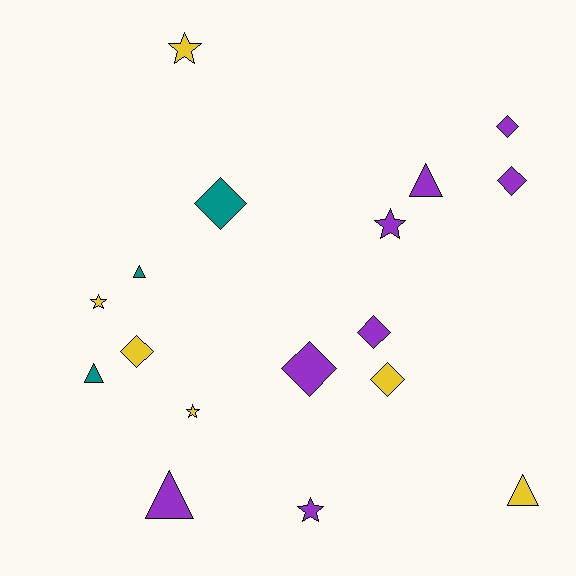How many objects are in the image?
There are 17 objects.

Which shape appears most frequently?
Diamond, with 7 objects.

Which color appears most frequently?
Purple, with 8 objects.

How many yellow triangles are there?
There is 1 yellow triangle.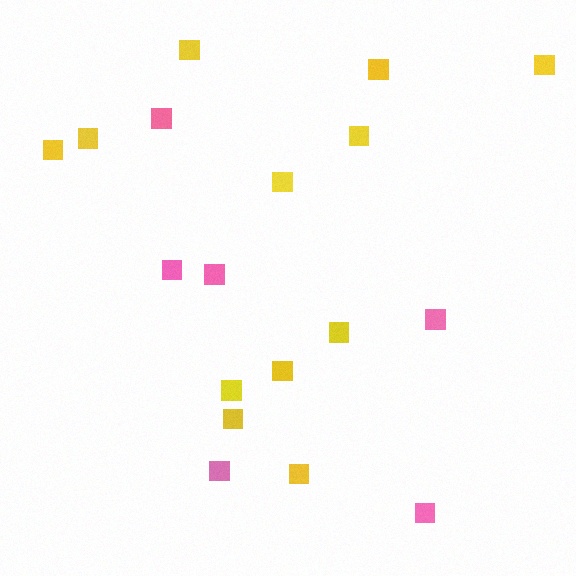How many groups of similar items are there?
There are 2 groups: one group of pink squares (6) and one group of yellow squares (12).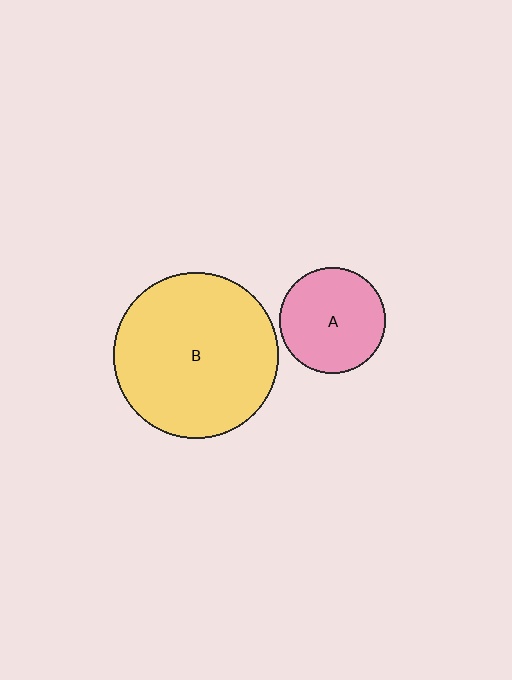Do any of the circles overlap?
No, none of the circles overlap.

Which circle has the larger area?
Circle B (yellow).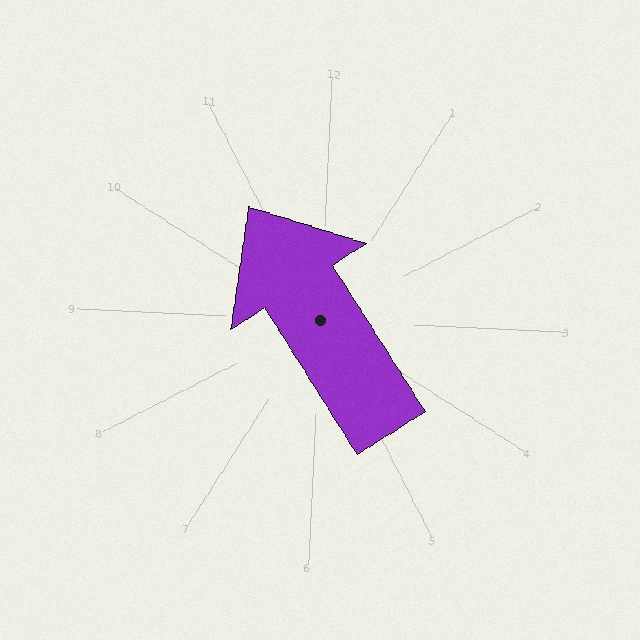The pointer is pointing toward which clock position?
Roughly 11 o'clock.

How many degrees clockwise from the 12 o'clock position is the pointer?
Approximately 325 degrees.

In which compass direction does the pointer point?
Northwest.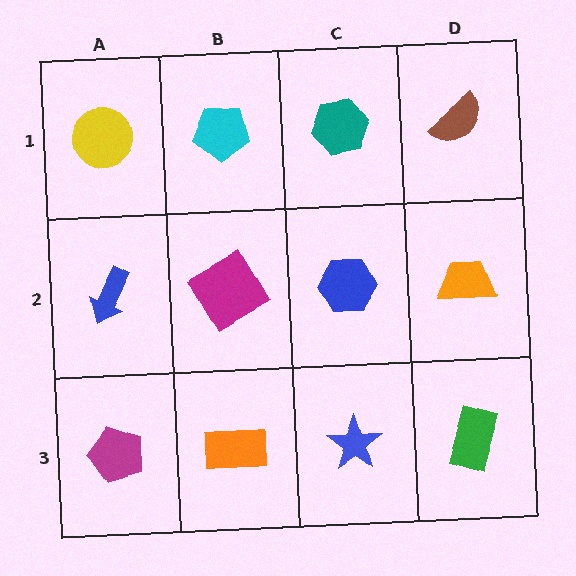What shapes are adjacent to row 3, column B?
A magenta diamond (row 2, column B), a magenta pentagon (row 3, column A), a blue star (row 3, column C).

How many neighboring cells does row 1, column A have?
2.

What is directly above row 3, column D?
An orange trapezoid.